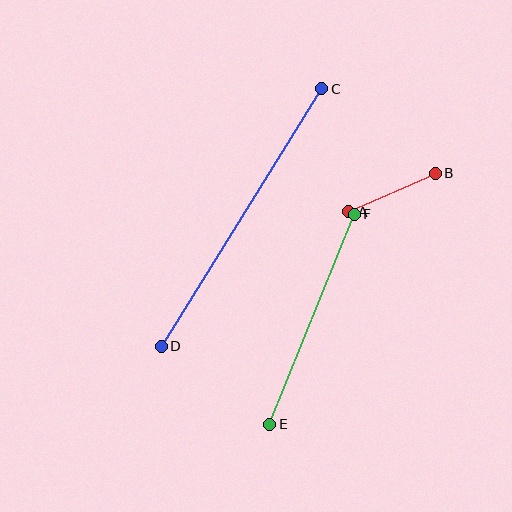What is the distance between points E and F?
The distance is approximately 226 pixels.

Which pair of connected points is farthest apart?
Points C and D are farthest apart.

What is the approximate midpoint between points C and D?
The midpoint is at approximately (242, 217) pixels.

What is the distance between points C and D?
The distance is approximately 303 pixels.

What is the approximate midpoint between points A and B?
The midpoint is at approximately (392, 192) pixels.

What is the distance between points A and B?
The distance is approximately 95 pixels.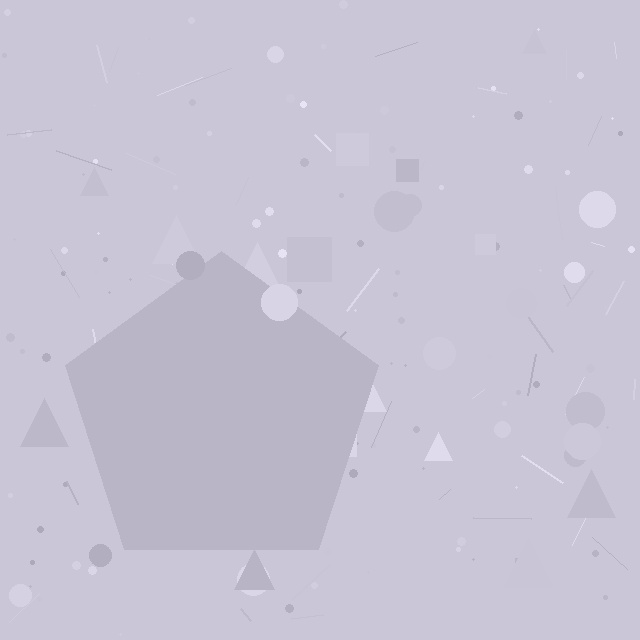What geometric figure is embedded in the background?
A pentagon is embedded in the background.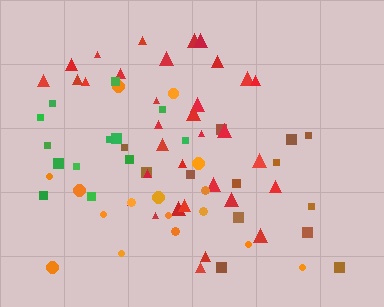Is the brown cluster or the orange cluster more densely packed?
Orange.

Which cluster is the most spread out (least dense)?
Brown.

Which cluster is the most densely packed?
Red.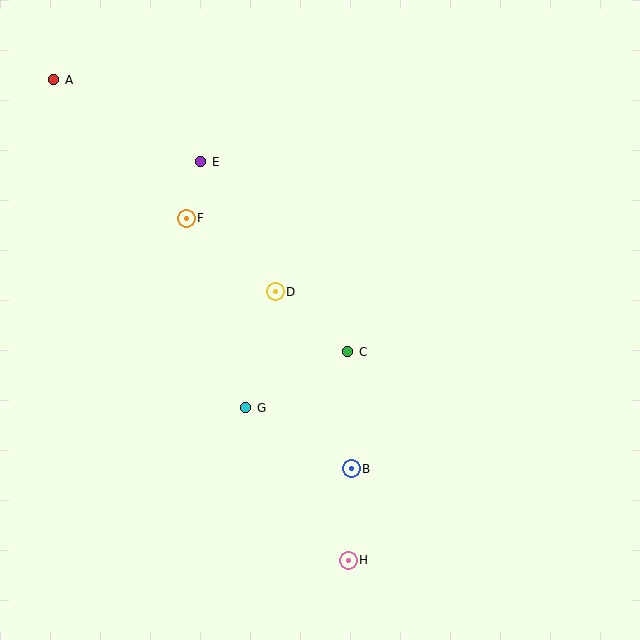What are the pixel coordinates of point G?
Point G is at (246, 408).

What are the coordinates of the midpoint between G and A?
The midpoint between G and A is at (150, 244).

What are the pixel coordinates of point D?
Point D is at (275, 292).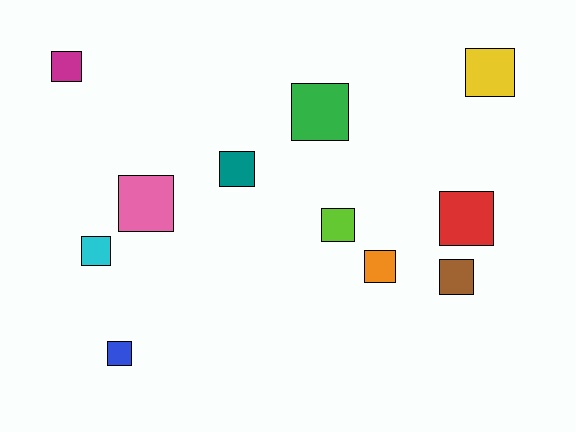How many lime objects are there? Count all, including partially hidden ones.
There is 1 lime object.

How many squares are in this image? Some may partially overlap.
There are 11 squares.